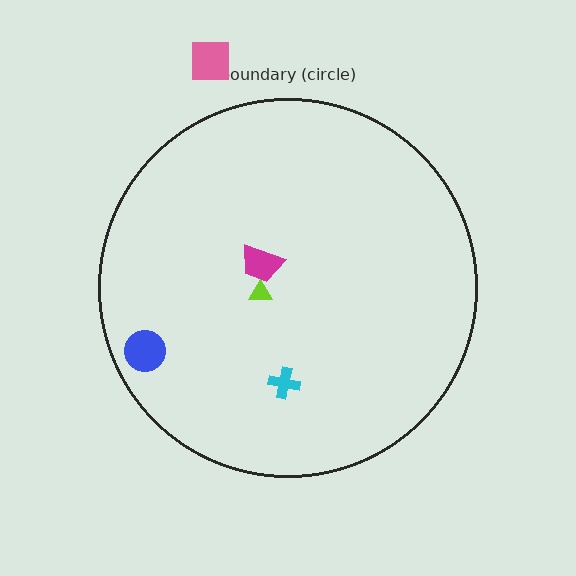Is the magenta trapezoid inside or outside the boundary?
Inside.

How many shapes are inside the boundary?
4 inside, 1 outside.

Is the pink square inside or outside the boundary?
Outside.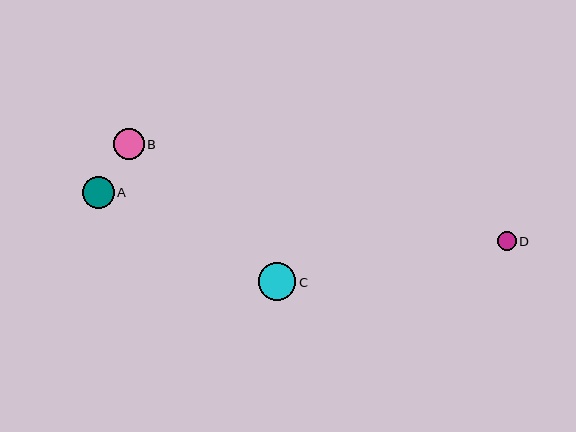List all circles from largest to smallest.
From largest to smallest: C, A, B, D.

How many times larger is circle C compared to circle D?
Circle C is approximately 2.0 times the size of circle D.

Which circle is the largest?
Circle C is the largest with a size of approximately 37 pixels.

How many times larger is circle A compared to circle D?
Circle A is approximately 1.7 times the size of circle D.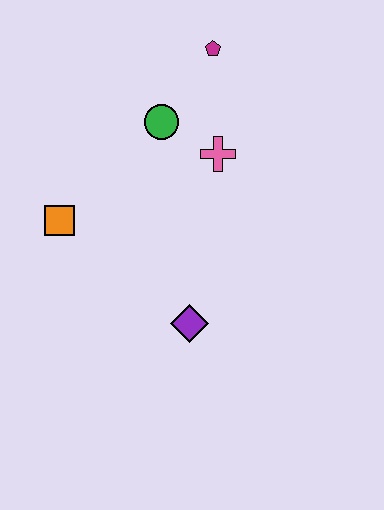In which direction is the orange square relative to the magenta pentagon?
The orange square is below the magenta pentagon.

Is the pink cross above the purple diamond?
Yes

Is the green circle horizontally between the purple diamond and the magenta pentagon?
No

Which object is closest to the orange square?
The green circle is closest to the orange square.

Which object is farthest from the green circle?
The purple diamond is farthest from the green circle.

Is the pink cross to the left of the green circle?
No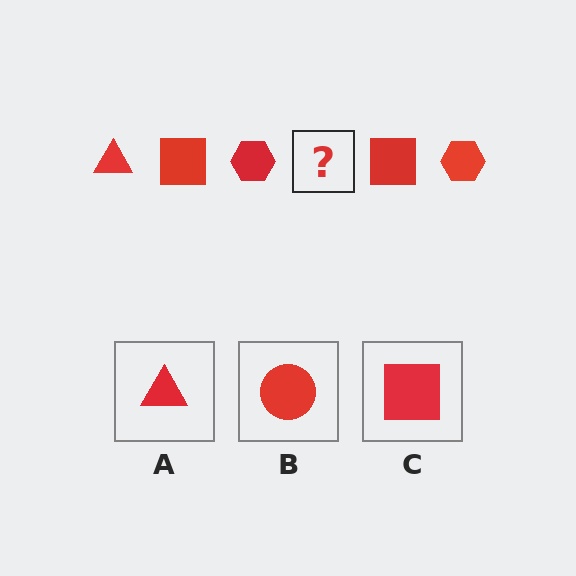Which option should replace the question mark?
Option A.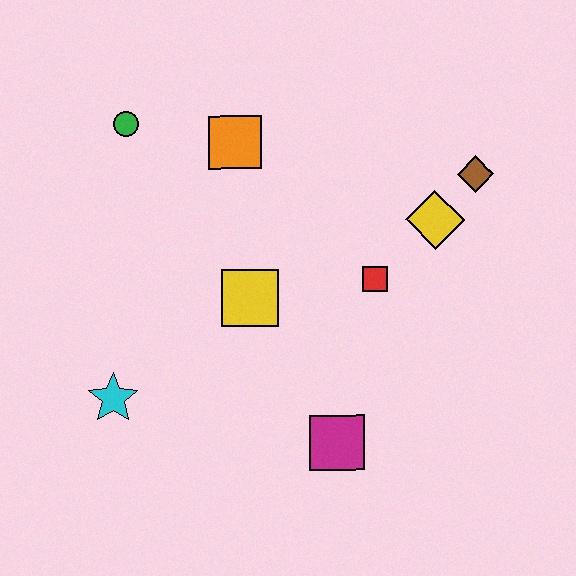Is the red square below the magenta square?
No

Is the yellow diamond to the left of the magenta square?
No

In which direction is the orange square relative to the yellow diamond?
The orange square is to the left of the yellow diamond.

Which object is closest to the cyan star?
The yellow square is closest to the cyan star.